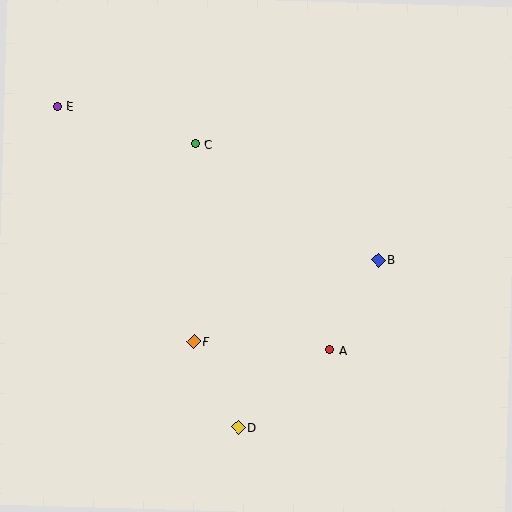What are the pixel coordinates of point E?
Point E is at (58, 106).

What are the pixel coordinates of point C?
Point C is at (195, 144).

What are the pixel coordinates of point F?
Point F is at (194, 341).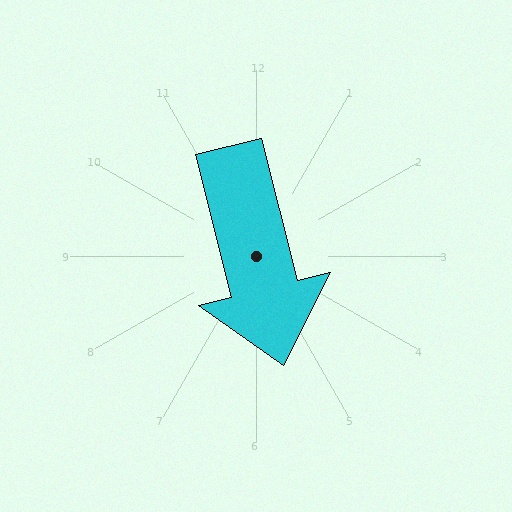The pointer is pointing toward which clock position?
Roughly 6 o'clock.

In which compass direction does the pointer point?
South.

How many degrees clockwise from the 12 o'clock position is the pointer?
Approximately 166 degrees.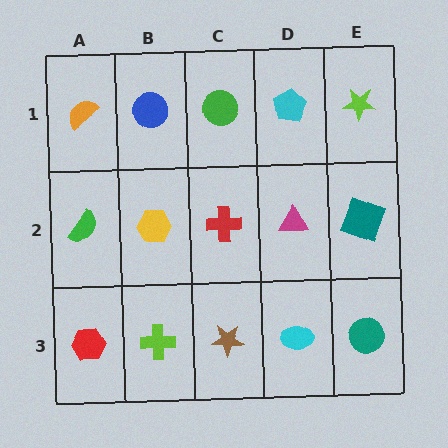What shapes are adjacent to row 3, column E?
A teal square (row 2, column E), a cyan ellipse (row 3, column D).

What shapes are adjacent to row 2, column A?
An orange semicircle (row 1, column A), a red hexagon (row 3, column A), a yellow hexagon (row 2, column B).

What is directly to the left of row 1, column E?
A cyan pentagon.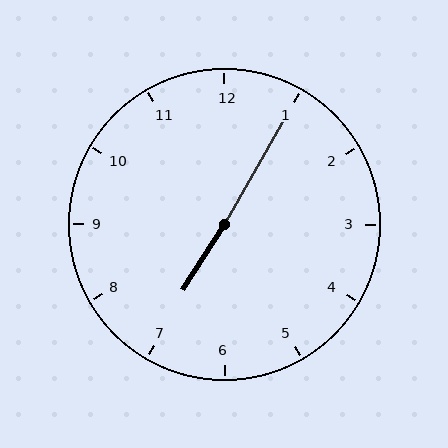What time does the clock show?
7:05.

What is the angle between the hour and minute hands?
Approximately 178 degrees.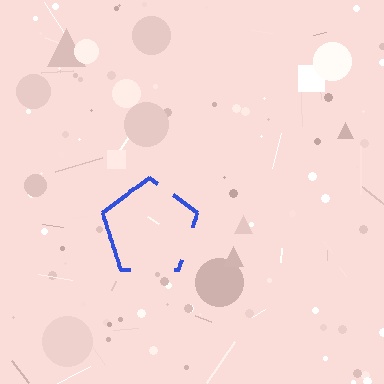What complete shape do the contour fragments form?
The contour fragments form a pentagon.